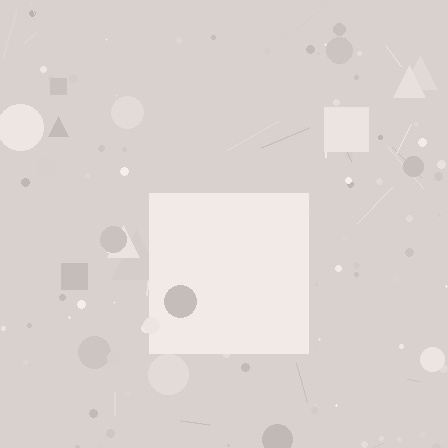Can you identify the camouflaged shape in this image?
The camouflaged shape is a square.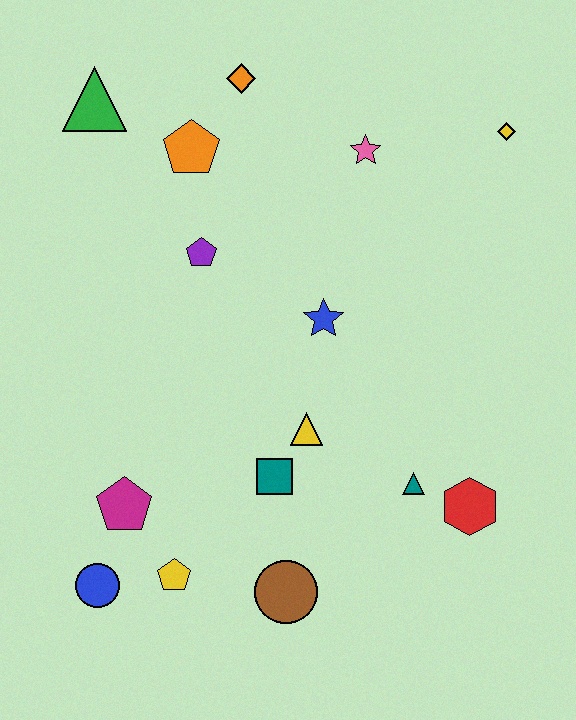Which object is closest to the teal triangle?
The red hexagon is closest to the teal triangle.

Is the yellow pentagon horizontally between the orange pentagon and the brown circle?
No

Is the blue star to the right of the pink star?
No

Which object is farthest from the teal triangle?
The green triangle is farthest from the teal triangle.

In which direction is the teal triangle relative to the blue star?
The teal triangle is below the blue star.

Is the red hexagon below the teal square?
Yes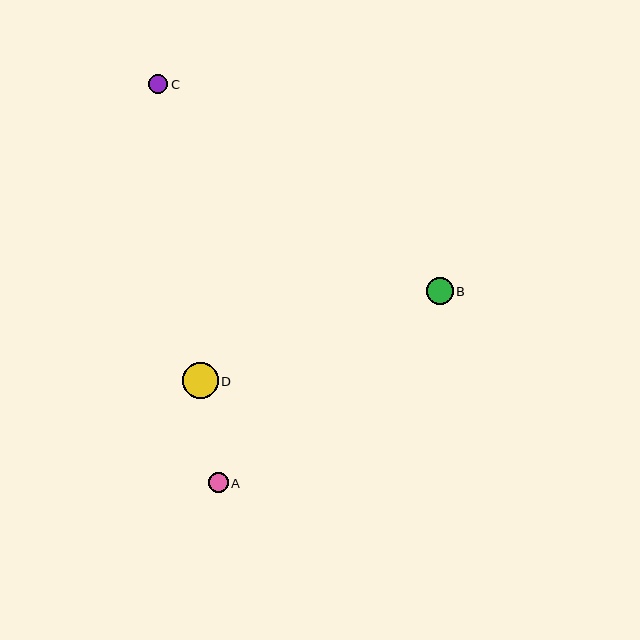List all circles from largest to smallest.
From largest to smallest: D, B, A, C.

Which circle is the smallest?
Circle C is the smallest with a size of approximately 19 pixels.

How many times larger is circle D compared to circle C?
Circle D is approximately 1.9 times the size of circle C.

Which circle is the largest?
Circle D is the largest with a size of approximately 36 pixels.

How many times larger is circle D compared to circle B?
Circle D is approximately 1.3 times the size of circle B.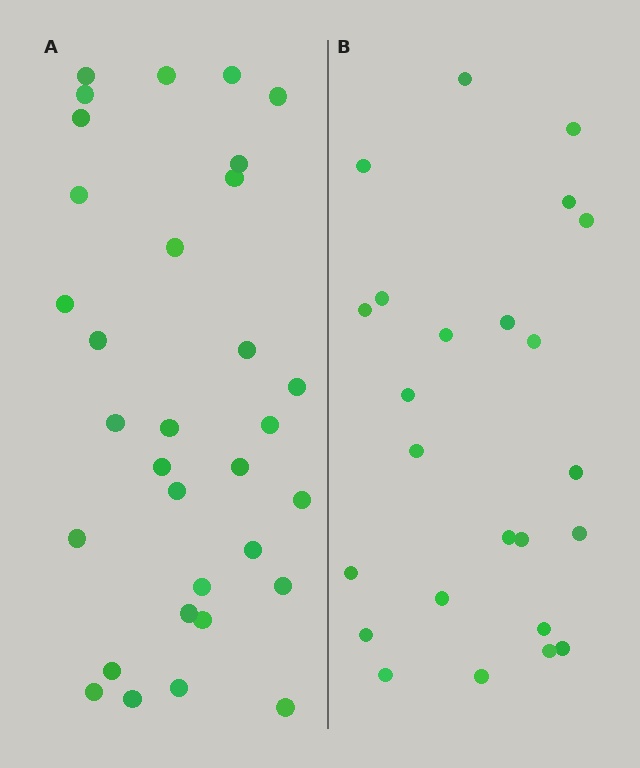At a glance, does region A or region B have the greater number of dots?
Region A (the left region) has more dots.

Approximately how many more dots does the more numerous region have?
Region A has roughly 8 or so more dots than region B.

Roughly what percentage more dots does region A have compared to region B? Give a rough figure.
About 35% more.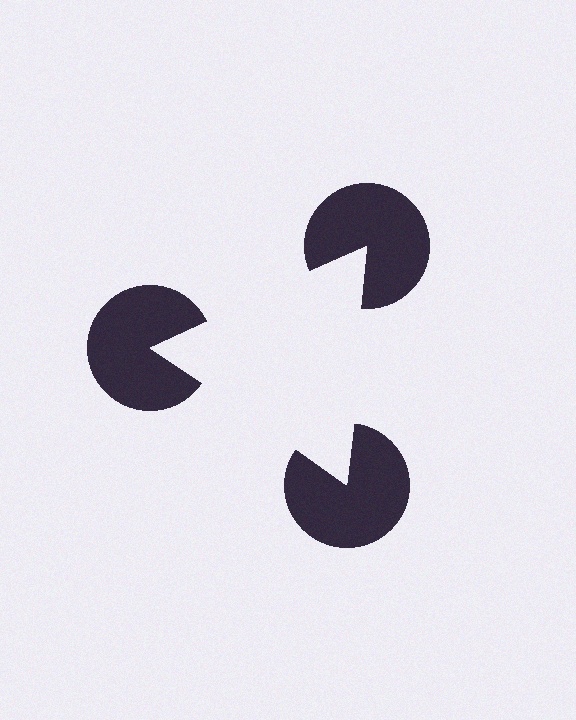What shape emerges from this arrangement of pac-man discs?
An illusory triangle — its edges are inferred from the aligned wedge cuts in the pac-man discs, not physically drawn.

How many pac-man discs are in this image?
There are 3 — one at each vertex of the illusory triangle.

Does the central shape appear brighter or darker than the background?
It typically appears slightly brighter than the background, even though no actual brightness change is drawn.